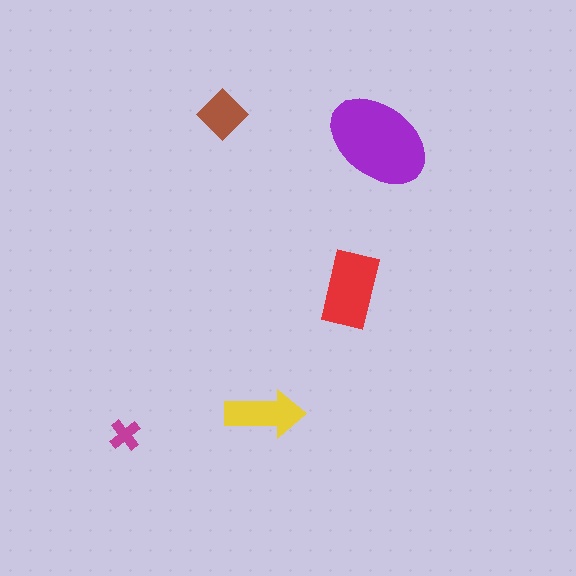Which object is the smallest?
The magenta cross.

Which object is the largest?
The purple ellipse.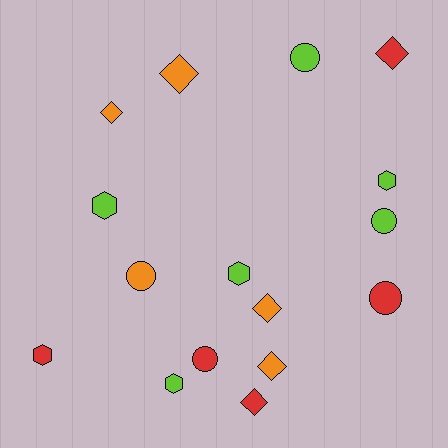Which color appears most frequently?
Lime, with 6 objects.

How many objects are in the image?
There are 16 objects.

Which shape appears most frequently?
Diamond, with 6 objects.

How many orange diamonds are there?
There are 4 orange diamonds.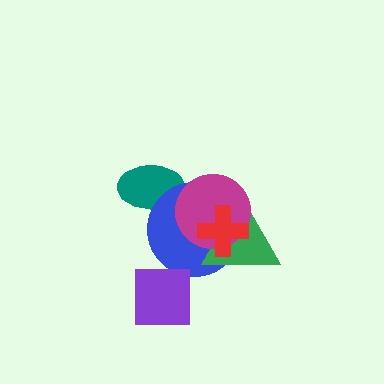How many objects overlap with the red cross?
3 objects overlap with the red cross.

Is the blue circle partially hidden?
Yes, it is partially covered by another shape.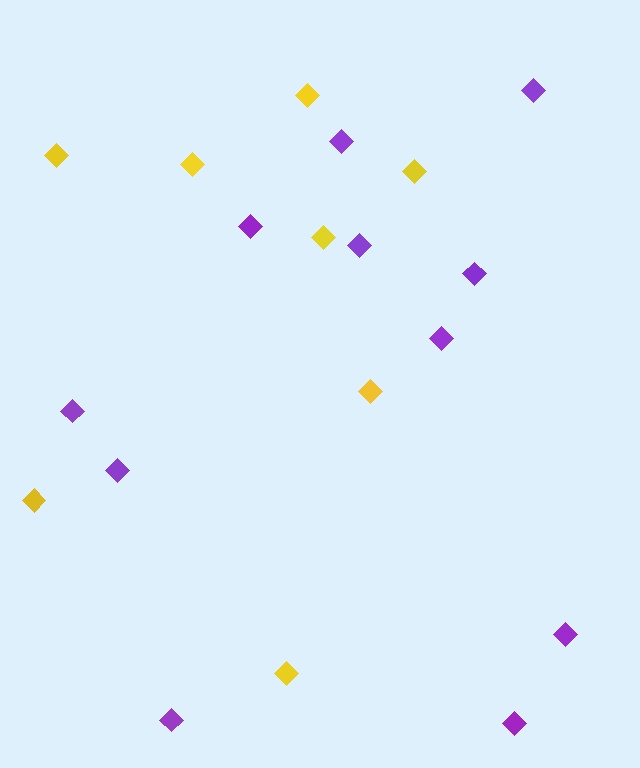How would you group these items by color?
There are 2 groups: one group of yellow diamonds (8) and one group of purple diamonds (11).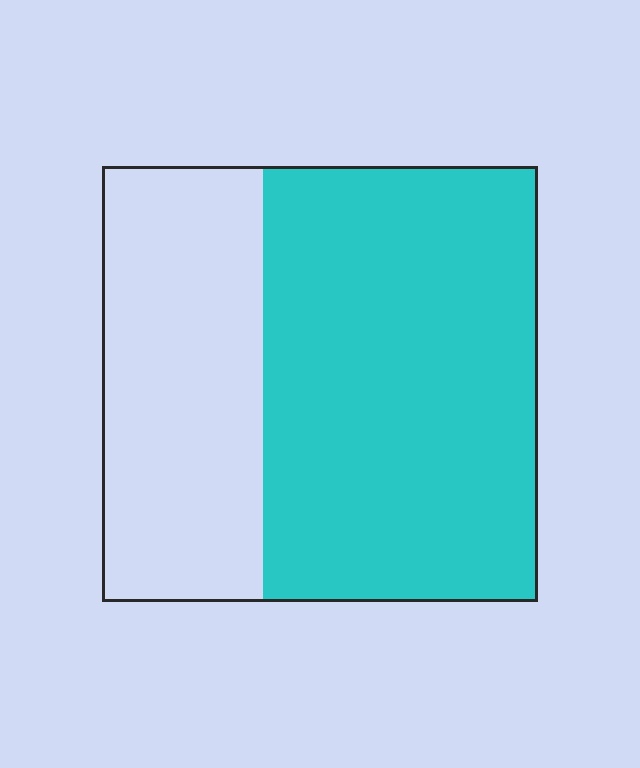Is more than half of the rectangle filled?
Yes.